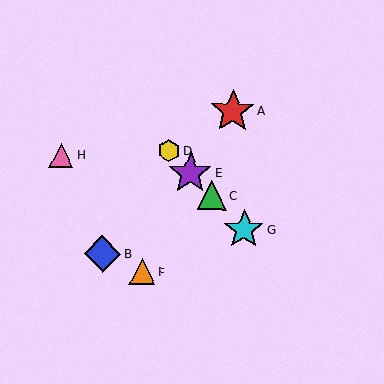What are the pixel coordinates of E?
Object E is at (190, 173).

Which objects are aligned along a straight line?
Objects C, D, E, G are aligned along a straight line.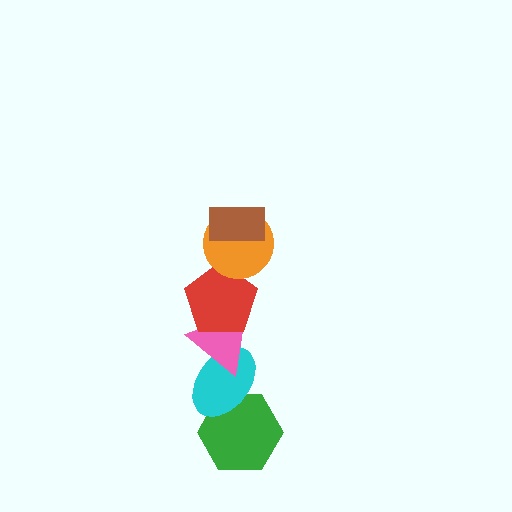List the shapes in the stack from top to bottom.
From top to bottom: the brown rectangle, the orange circle, the red pentagon, the pink triangle, the cyan ellipse, the green hexagon.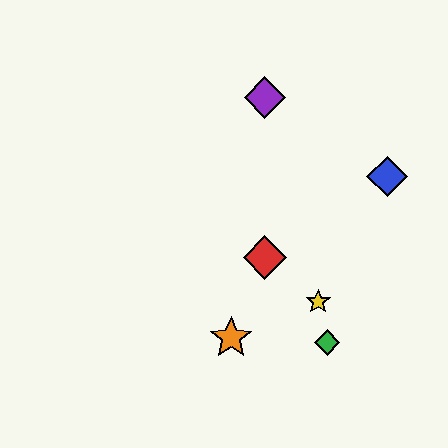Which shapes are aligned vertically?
The red diamond, the purple diamond are aligned vertically.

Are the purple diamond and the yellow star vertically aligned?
No, the purple diamond is at x≈265 and the yellow star is at x≈318.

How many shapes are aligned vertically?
2 shapes (the red diamond, the purple diamond) are aligned vertically.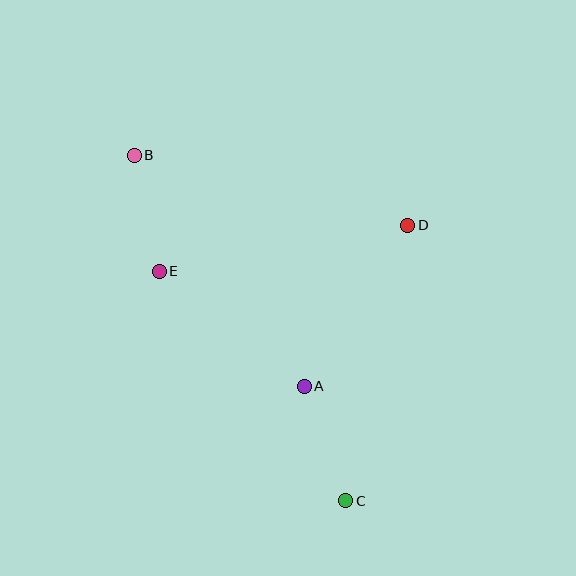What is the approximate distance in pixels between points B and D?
The distance between B and D is approximately 283 pixels.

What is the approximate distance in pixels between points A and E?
The distance between A and E is approximately 185 pixels.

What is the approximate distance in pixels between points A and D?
The distance between A and D is approximately 191 pixels.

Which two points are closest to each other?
Points B and E are closest to each other.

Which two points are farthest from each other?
Points B and C are farthest from each other.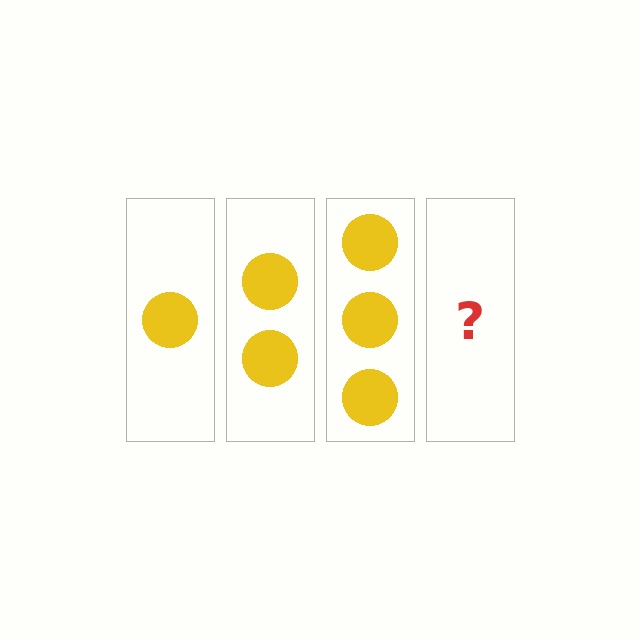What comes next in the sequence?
The next element should be 4 circles.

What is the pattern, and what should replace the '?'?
The pattern is that each step adds one more circle. The '?' should be 4 circles.